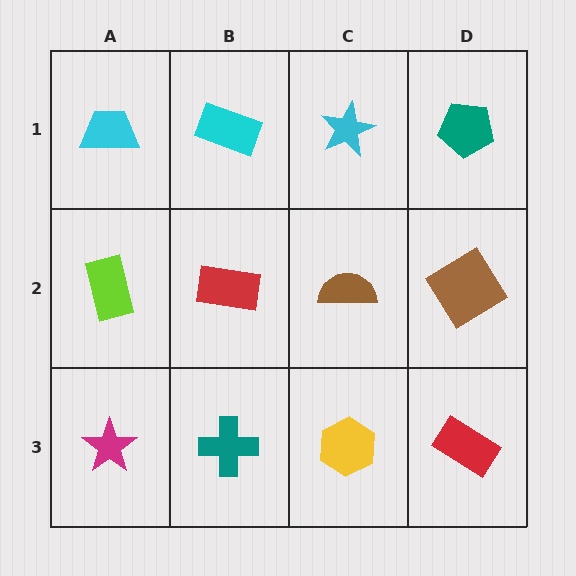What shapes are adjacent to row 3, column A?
A lime rectangle (row 2, column A), a teal cross (row 3, column B).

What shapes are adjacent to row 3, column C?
A brown semicircle (row 2, column C), a teal cross (row 3, column B), a red rectangle (row 3, column D).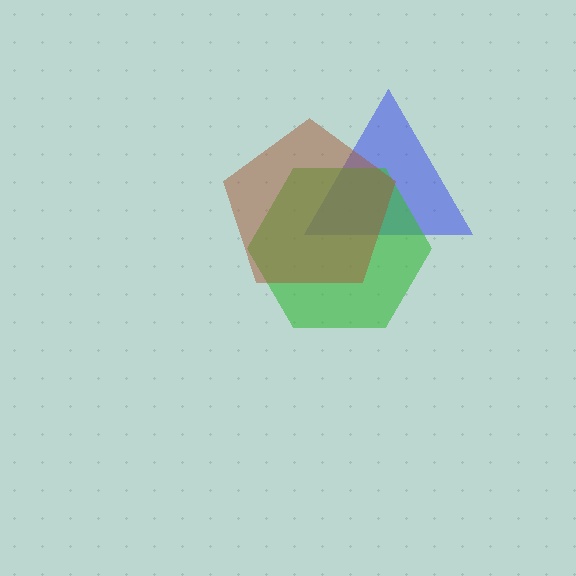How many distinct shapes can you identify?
There are 3 distinct shapes: a blue triangle, a green hexagon, a brown pentagon.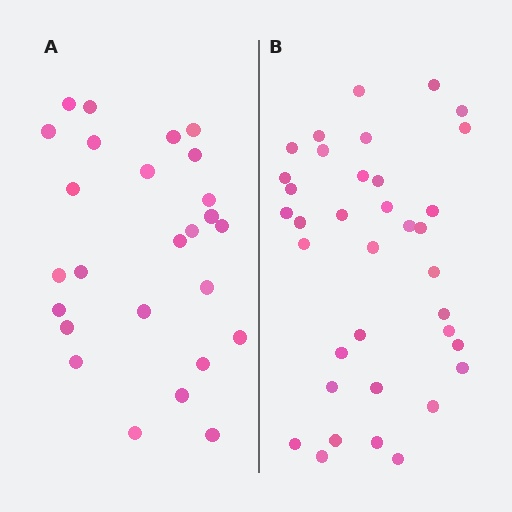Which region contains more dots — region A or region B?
Region B (the right region) has more dots.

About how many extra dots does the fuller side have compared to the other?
Region B has roughly 10 or so more dots than region A.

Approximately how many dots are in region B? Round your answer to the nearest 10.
About 40 dots. (The exact count is 36, which rounds to 40.)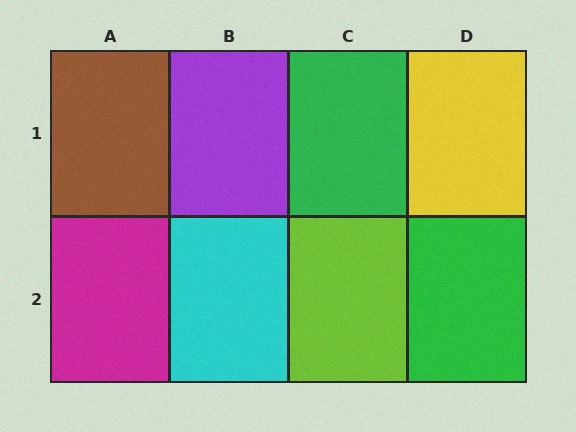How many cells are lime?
1 cell is lime.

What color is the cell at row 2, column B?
Cyan.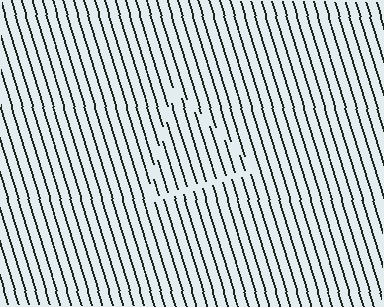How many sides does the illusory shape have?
3 sides — the line-ends trace a triangle.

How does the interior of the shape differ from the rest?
The interior of the shape contains the same grating, shifted by half a period — the contour is defined by the phase discontinuity where line-ends from the inner and outer gratings abut.